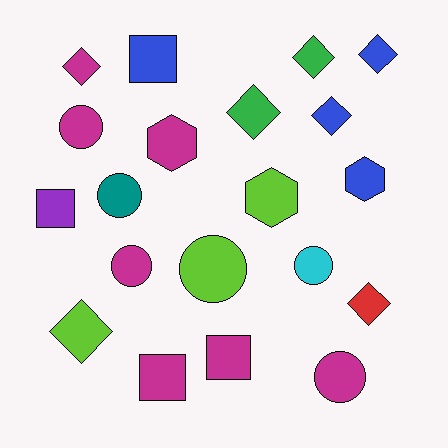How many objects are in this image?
There are 20 objects.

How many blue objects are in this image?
There are 4 blue objects.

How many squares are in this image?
There are 4 squares.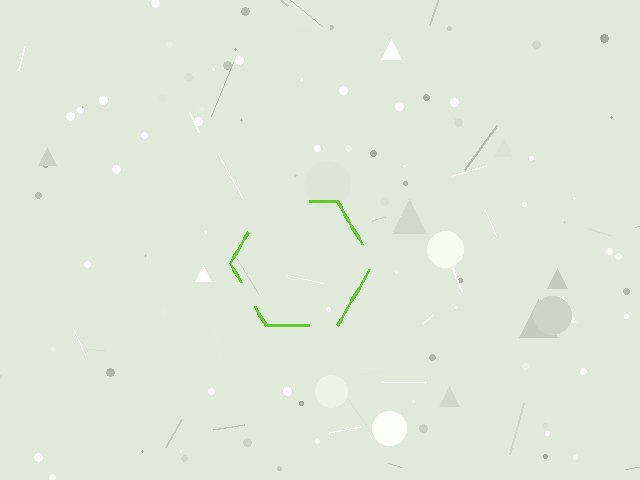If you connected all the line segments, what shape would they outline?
They would outline a hexagon.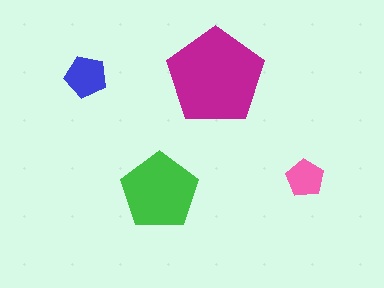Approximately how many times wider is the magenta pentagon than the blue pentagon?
About 2.5 times wider.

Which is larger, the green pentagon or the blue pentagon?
The green one.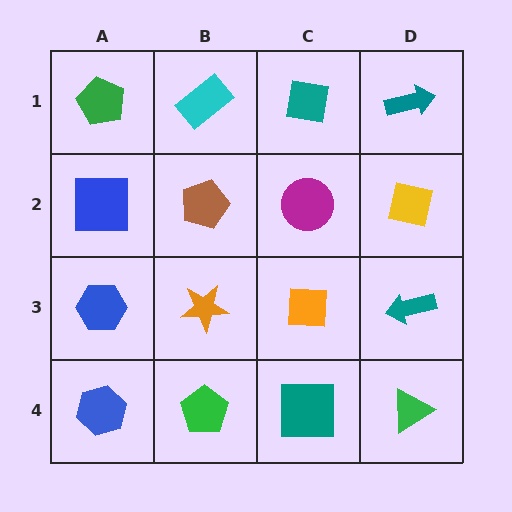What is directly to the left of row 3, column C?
An orange star.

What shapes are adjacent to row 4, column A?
A blue hexagon (row 3, column A), a green pentagon (row 4, column B).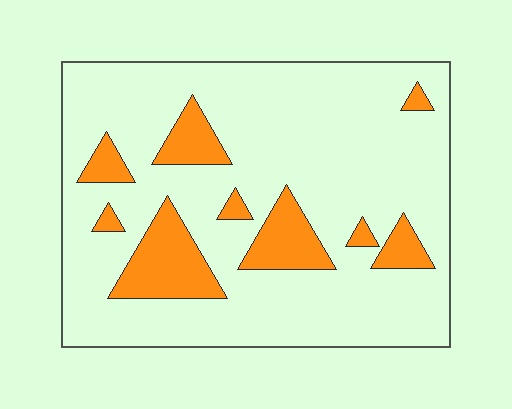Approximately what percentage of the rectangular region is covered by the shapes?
Approximately 15%.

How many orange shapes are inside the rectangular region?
9.